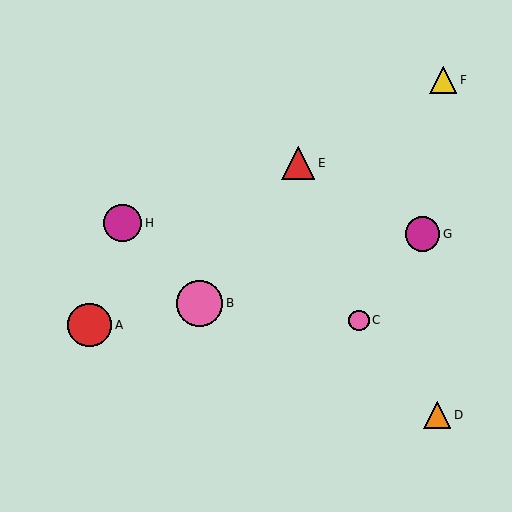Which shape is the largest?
The pink circle (labeled B) is the largest.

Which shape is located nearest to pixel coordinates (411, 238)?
The magenta circle (labeled G) at (422, 234) is nearest to that location.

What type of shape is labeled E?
Shape E is a red triangle.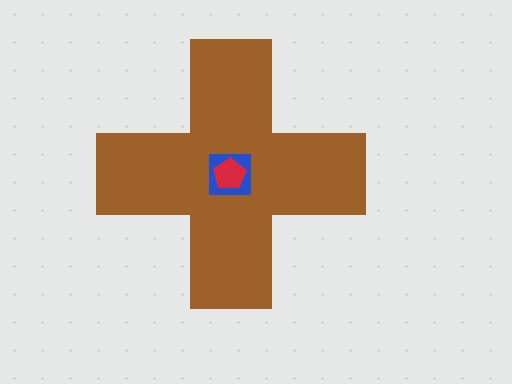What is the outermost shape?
The brown cross.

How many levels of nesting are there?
3.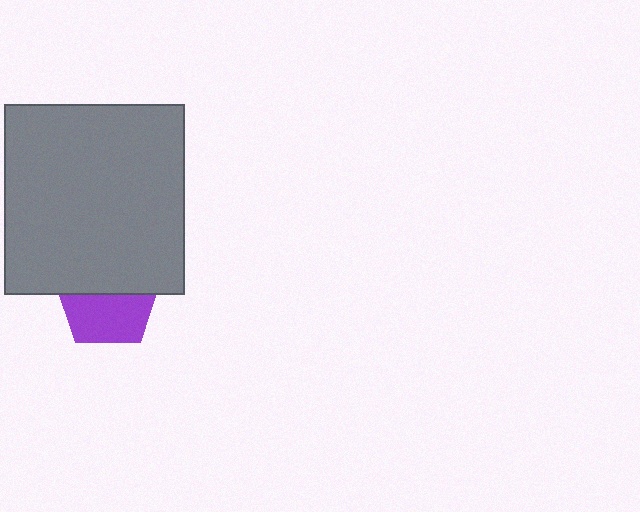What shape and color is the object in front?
The object in front is a gray rectangle.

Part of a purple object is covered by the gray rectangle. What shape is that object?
It is a pentagon.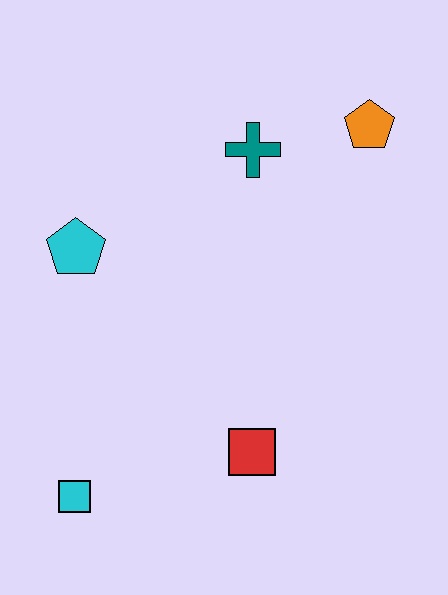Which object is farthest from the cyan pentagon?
The orange pentagon is farthest from the cyan pentagon.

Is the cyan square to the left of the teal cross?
Yes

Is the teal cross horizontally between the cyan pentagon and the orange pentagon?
Yes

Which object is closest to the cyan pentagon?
The teal cross is closest to the cyan pentagon.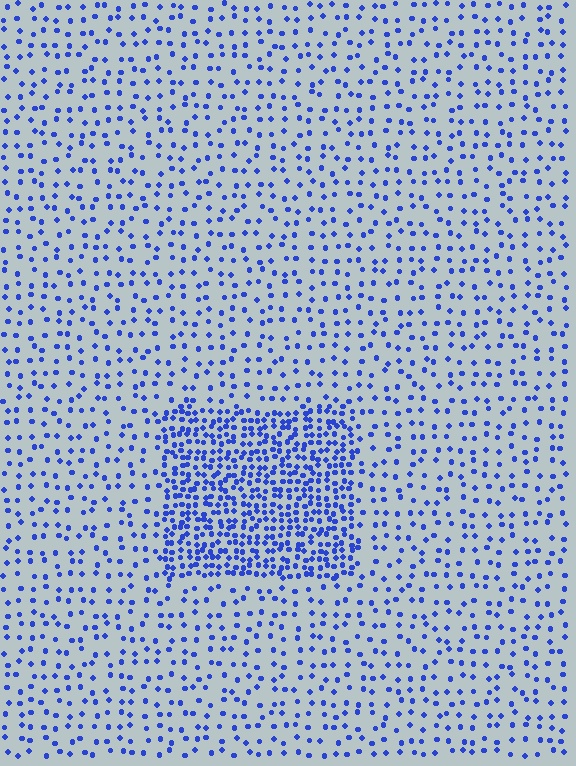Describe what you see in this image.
The image contains small blue elements arranged at two different densities. A rectangle-shaped region is visible where the elements are more densely packed than the surrounding area.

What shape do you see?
I see a rectangle.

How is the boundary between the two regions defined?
The boundary is defined by a change in element density (approximately 2.7x ratio). All elements are the same color, size, and shape.